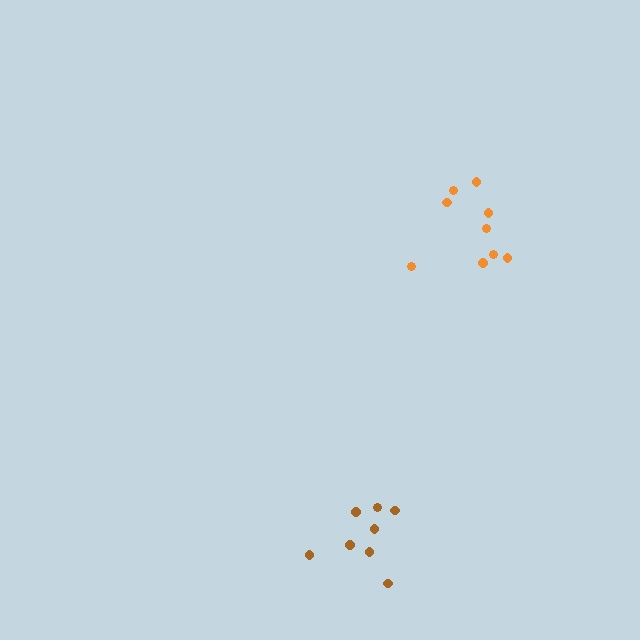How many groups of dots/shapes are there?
There are 2 groups.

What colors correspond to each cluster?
The clusters are colored: orange, brown.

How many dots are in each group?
Group 1: 9 dots, Group 2: 8 dots (17 total).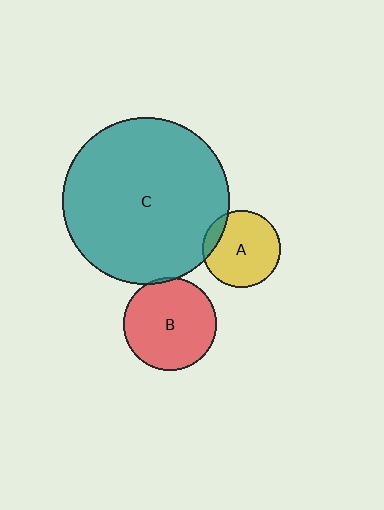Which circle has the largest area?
Circle C (teal).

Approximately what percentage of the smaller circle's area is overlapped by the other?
Approximately 5%.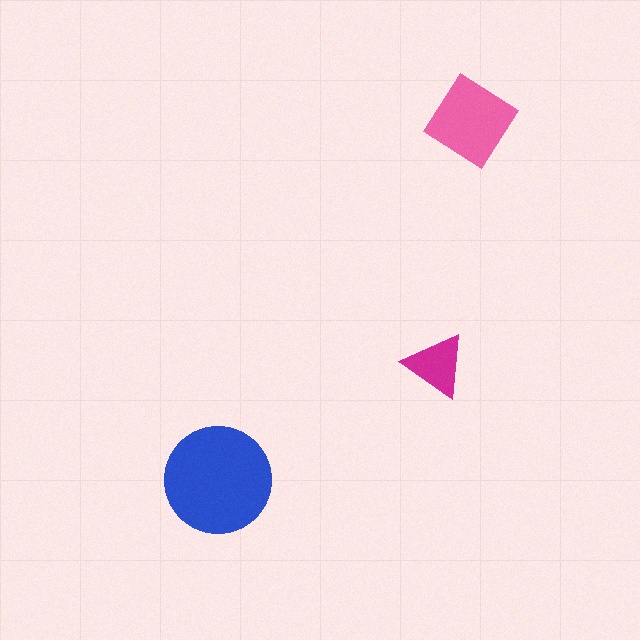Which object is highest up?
The pink diamond is topmost.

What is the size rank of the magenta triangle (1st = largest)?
3rd.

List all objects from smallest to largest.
The magenta triangle, the pink diamond, the blue circle.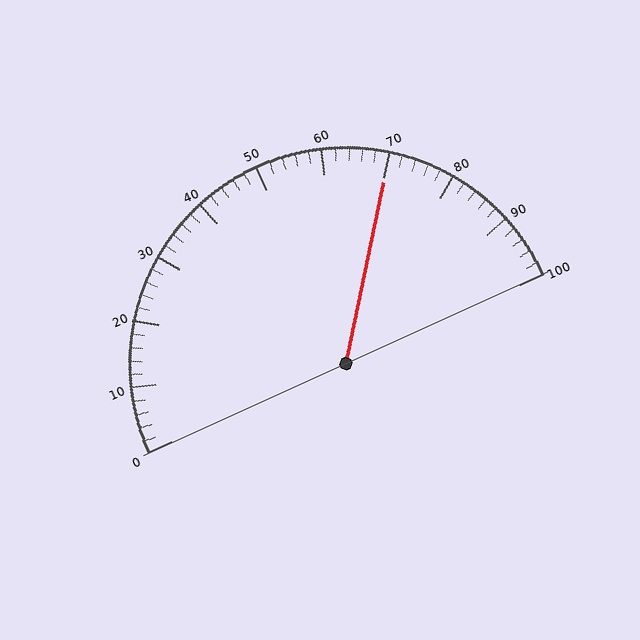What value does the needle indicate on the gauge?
The needle indicates approximately 70.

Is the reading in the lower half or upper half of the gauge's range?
The reading is in the upper half of the range (0 to 100).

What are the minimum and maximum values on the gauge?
The gauge ranges from 0 to 100.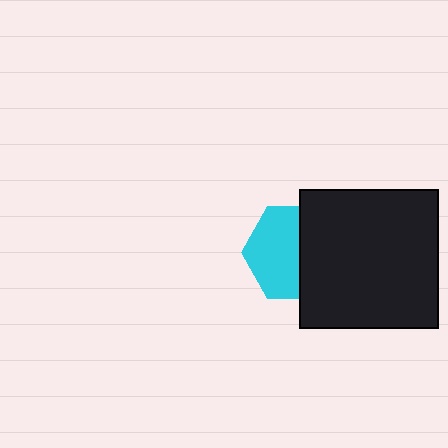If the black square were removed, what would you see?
You would see the complete cyan hexagon.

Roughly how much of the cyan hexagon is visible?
About half of it is visible (roughly 57%).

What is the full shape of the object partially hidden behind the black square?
The partially hidden object is a cyan hexagon.